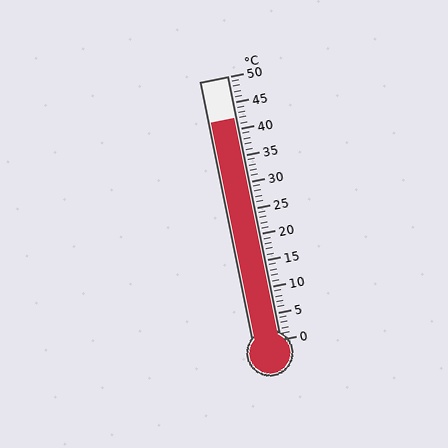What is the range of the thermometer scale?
The thermometer scale ranges from 0°C to 50°C.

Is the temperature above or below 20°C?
The temperature is above 20°C.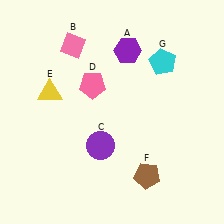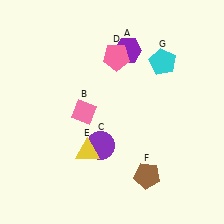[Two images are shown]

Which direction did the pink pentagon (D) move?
The pink pentagon (D) moved up.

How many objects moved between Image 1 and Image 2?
3 objects moved between the two images.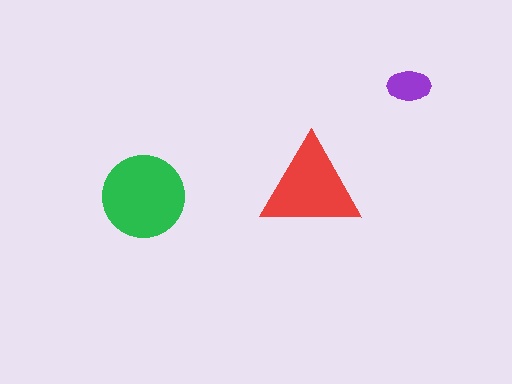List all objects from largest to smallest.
The green circle, the red triangle, the purple ellipse.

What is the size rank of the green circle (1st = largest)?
1st.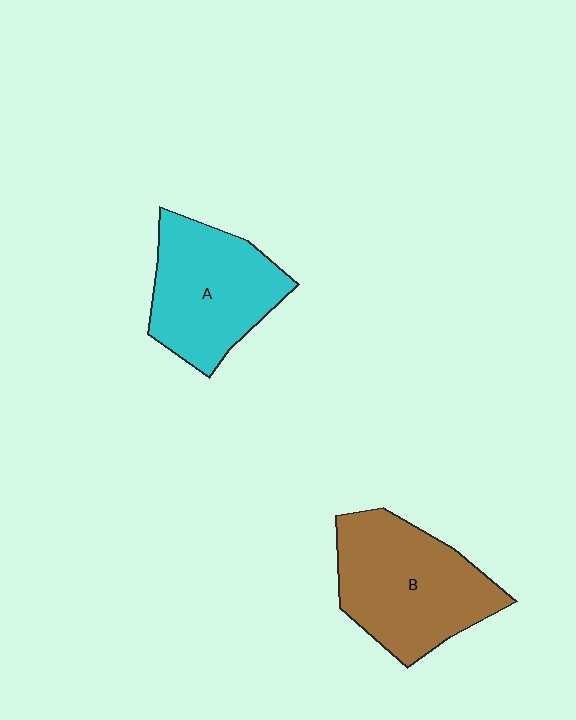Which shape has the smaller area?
Shape A (cyan).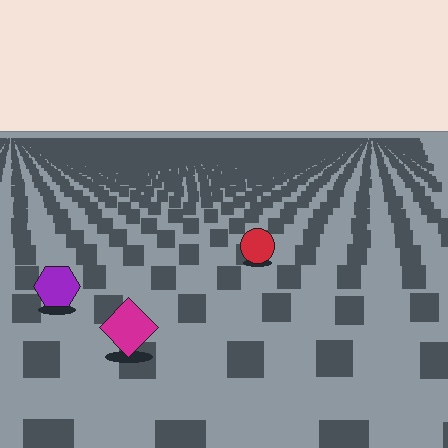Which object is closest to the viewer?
The magenta diamond is closest. The texture marks near it are larger and more spread out.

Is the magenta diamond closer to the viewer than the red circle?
Yes. The magenta diamond is closer — you can tell from the texture gradient: the ground texture is coarser near it.